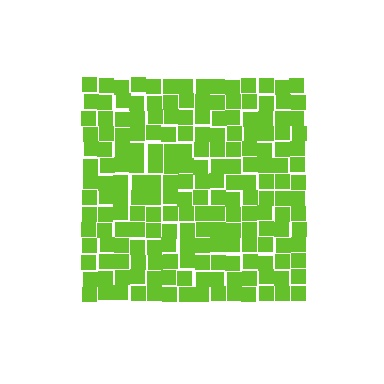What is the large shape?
The large shape is a square.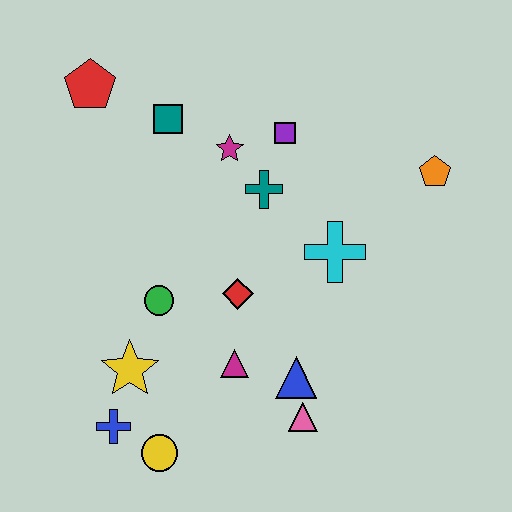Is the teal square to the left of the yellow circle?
No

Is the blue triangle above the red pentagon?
No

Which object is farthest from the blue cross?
The orange pentagon is farthest from the blue cross.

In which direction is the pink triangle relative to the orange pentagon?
The pink triangle is below the orange pentagon.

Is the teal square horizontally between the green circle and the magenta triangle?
Yes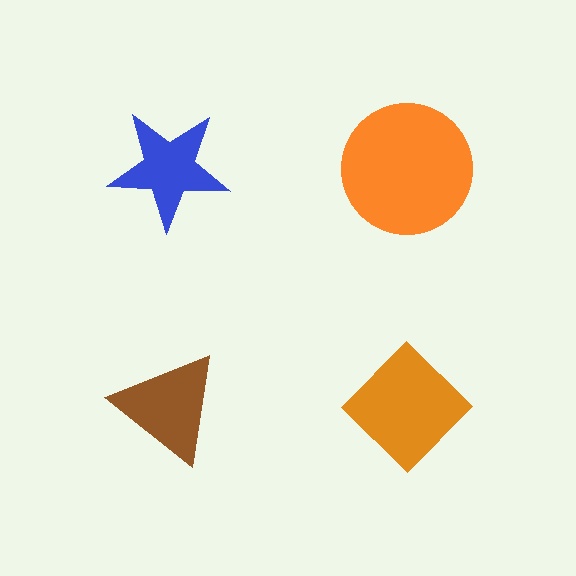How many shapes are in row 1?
2 shapes.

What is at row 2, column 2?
An orange diamond.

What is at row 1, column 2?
An orange circle.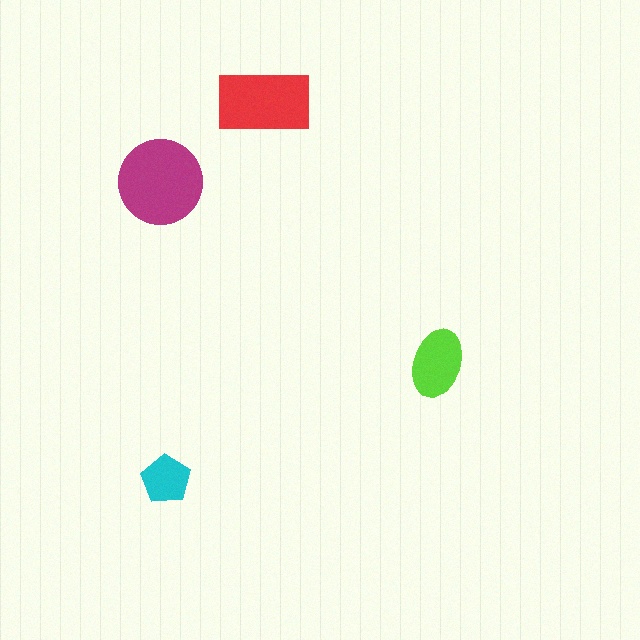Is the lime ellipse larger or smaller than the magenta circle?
Smaller.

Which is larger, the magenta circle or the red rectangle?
The magenta circle.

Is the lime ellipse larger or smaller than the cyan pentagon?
Larger.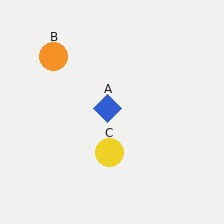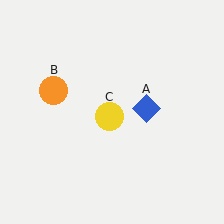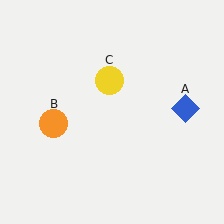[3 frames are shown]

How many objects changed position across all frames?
3 objects changed position: blue diamond (object A), orange circle (object B), yellow circle (object C).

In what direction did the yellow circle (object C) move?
The yellow circle (object C) moved up.